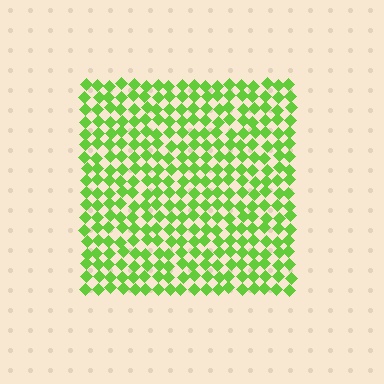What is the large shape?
The large shape is a square.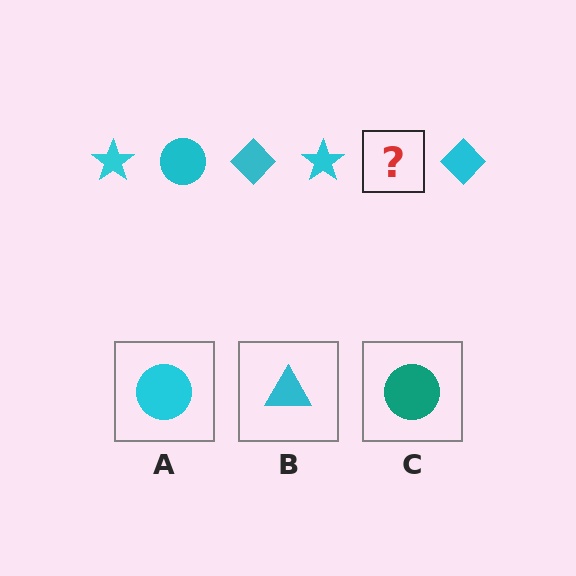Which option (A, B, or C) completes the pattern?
A.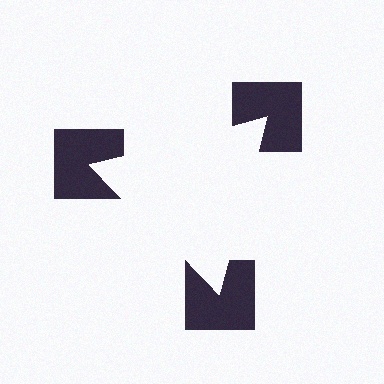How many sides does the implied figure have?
3 sides.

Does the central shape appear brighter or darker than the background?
It typically appears slightly brighter than the background, even though no actual brightness change is drawn.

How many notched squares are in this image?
There are 3 — one at each vertex of the illusory triangle.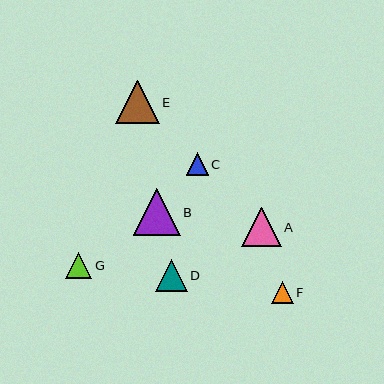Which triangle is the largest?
Triangle B is the largest with a size of approximately 46 pixels.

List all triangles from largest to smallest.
From largest to smallest: B, E, A, D, G, C, F.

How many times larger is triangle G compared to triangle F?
Triangle G is approximately 1.2 times the size of triangle F.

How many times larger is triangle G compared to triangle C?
Triangle G is approximately 1.2 times the size of triangle C.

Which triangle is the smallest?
Triangle F is the smallest with a size of approximately 22 pixels.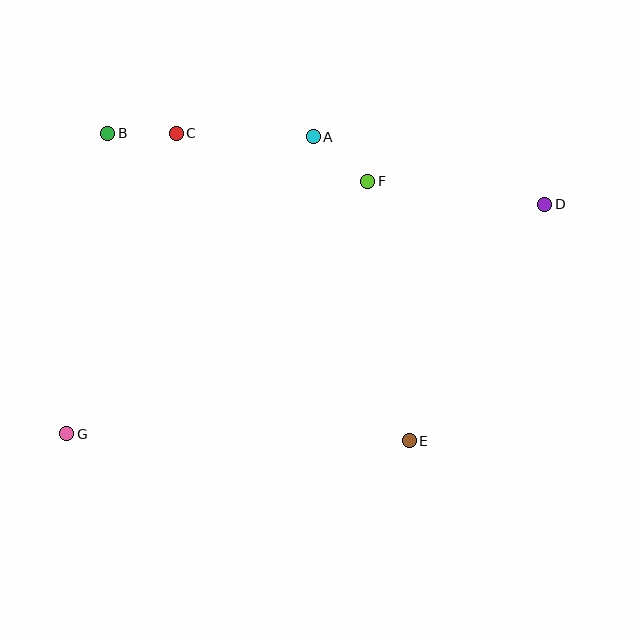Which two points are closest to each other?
Points B and C are closest to each other.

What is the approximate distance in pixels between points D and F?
The distance between D and F is approximately 179 pixels.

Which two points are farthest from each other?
Points D and G are farthest from each other.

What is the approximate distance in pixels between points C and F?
The distance between C and F is approximately 197 pixels.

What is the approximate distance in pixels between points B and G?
The distance between B and G is approximately 304 pixels.